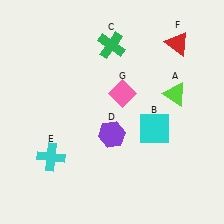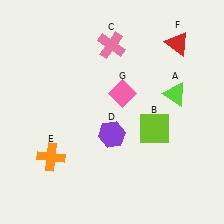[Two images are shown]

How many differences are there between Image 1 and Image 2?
There are 3 differences between the two images.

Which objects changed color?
B changed from cyan to lime. C changed from green to pink. E changed from cyan to orange.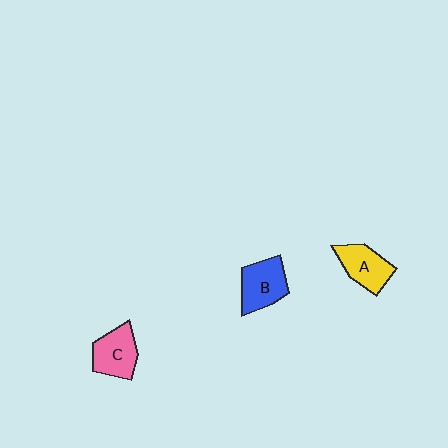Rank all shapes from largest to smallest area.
From largest to smallest: B (blue), C (pink), A (yellow).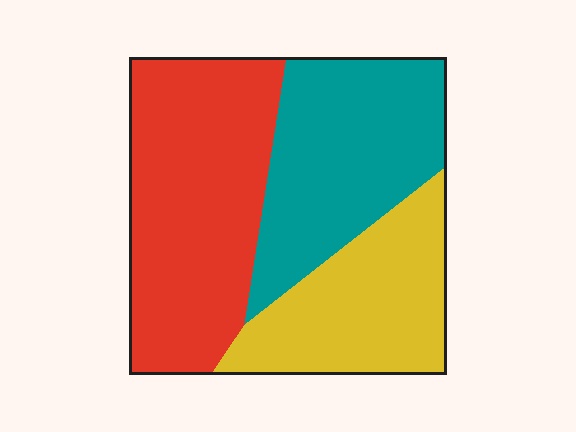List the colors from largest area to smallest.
From largest to smallest: red, teal, yellow.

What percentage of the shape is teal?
Teal covers 32% of the shape.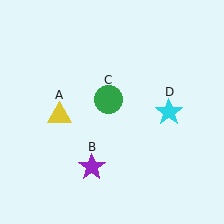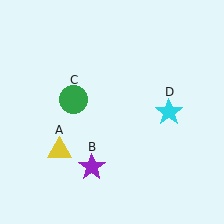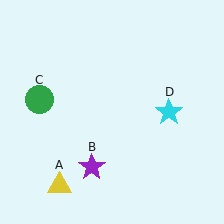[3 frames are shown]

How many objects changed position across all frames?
2 objects changed position: yellow triangle (object A), green circle (object C).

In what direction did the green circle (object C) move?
The green circle (object C) moved left.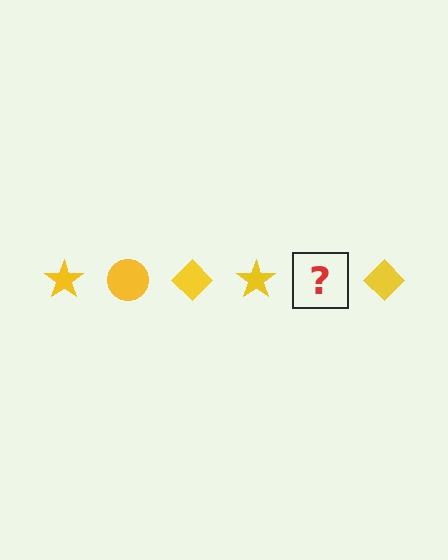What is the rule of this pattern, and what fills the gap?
The rule is that the pattern cycles through star, circle, diamond shapes in yellow. The gap should be filled with a yellow circle.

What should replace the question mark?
The question mark should be replaced with a yellow circle.